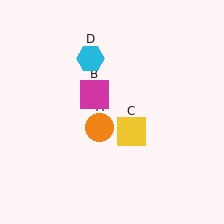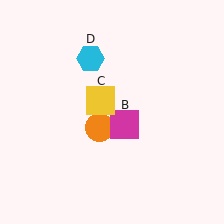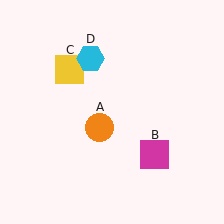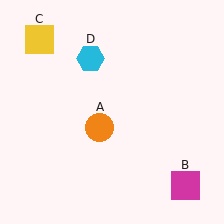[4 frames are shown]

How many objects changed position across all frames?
2 objects changed position: magenta square (object B), yellow square (object C).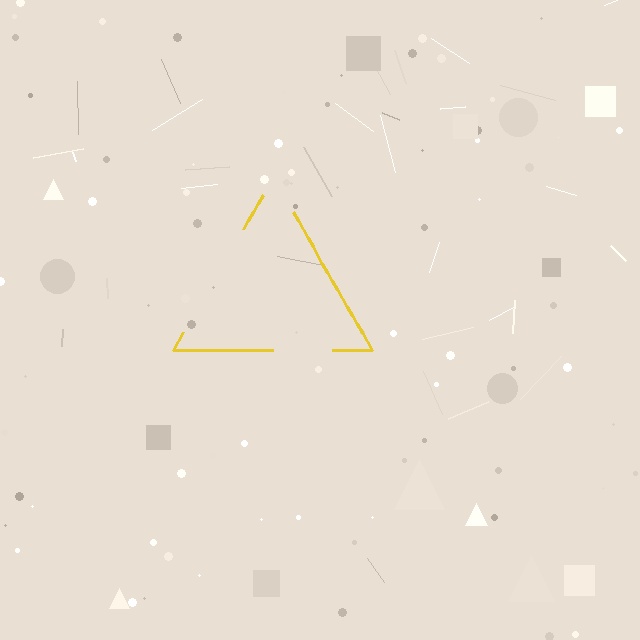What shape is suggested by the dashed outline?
The dashed outline suggests a triangle.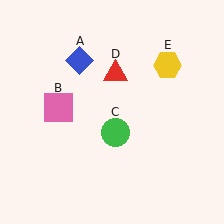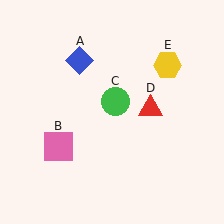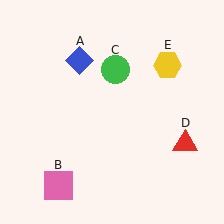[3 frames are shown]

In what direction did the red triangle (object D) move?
The red triangle (object D) moved down and to the right.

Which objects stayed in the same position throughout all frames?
Blue diamond (object A) and yellow hexagon (object E) remained stationary.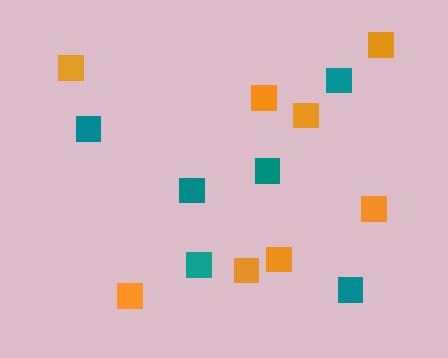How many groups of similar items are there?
There are 2 groups: one group of teal squares (6) and one group of orange squares (8).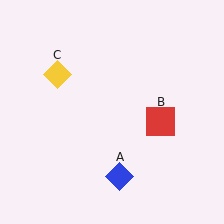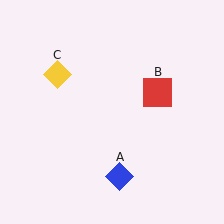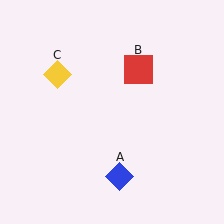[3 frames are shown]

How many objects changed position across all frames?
1 object changed position: red square (object B).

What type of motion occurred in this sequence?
The red square (object B) rotated counterclockwise around the center of the scene.